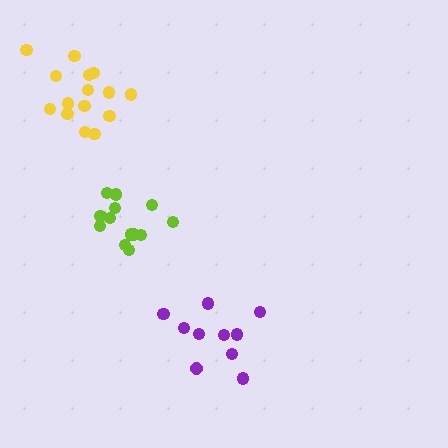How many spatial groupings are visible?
There are 3 spatial groupings.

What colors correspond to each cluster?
The clusters are colored: yellow, purple, lime.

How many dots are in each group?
Group 1: 15 dots, Group 2: 10 dots, Group 3: 13 dots (38 total).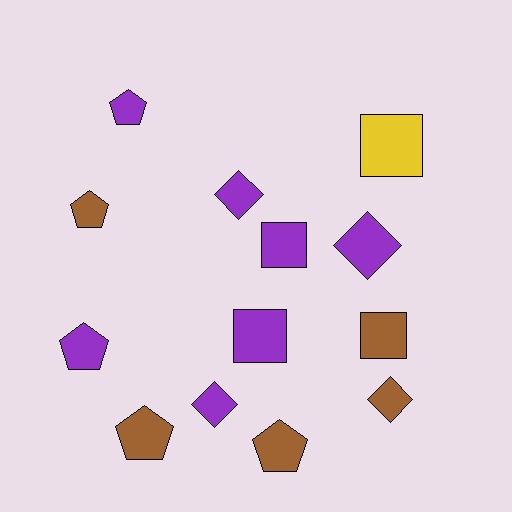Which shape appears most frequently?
Pentagon, with 5 objects.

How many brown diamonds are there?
There is 1 brown diamond.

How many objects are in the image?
There are 13 objects.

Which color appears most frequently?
Purple, with 7 objects.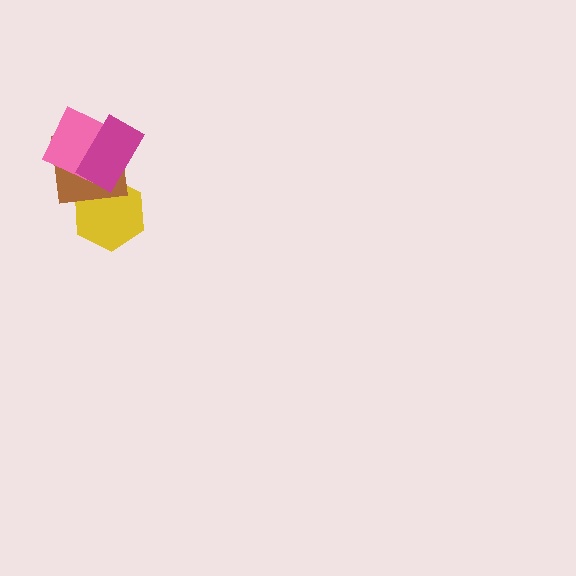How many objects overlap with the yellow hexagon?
2 objects overlap with the yellow hexagon.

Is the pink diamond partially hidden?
Yes, it is partially covered by another shape.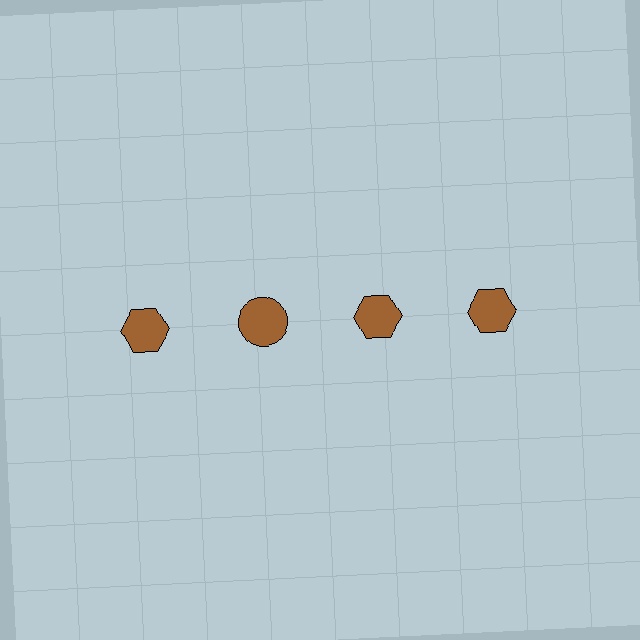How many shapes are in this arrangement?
There are 4 shapes arranged in a grid pattern.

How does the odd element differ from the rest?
It has a different shape: circle instead of hexagon.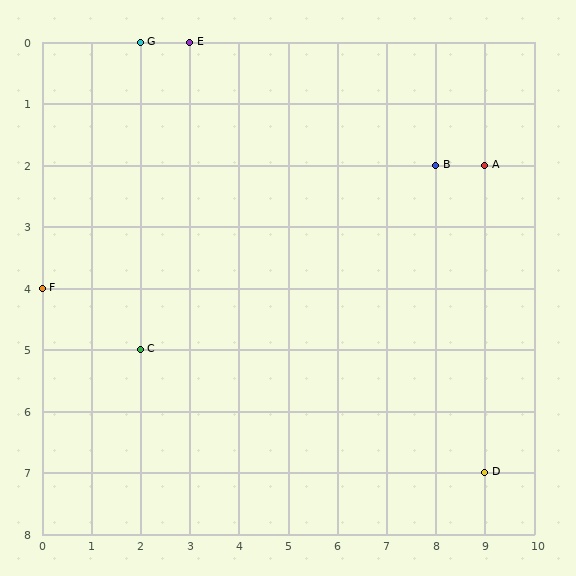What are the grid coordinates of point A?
Point A is at grid coordinates (9, 2).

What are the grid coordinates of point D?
Point D is at grid coordinates (9, 7).